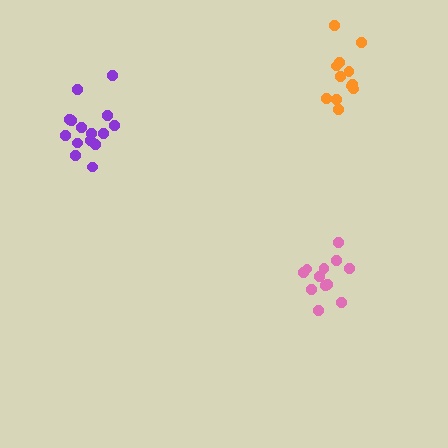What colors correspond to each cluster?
The clusters are colored: orange, pink, purple.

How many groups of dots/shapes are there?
There are 3 groups.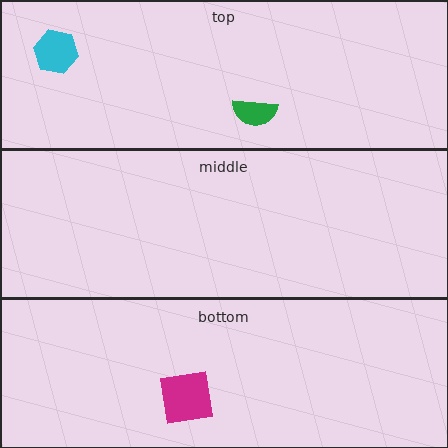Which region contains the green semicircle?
The top region.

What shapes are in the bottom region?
The magenta square.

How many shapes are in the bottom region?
1.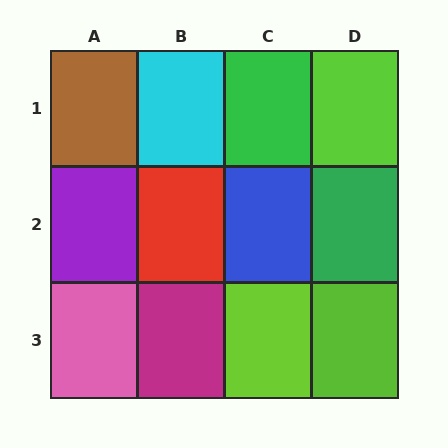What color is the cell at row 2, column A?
Purple.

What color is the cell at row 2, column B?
Red.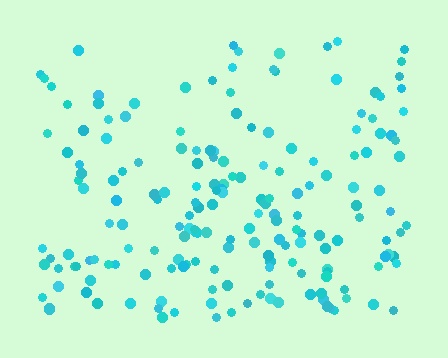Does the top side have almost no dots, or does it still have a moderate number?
Still a moderate number, just noticeably fewer than the bottom.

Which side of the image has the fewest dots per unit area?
The top.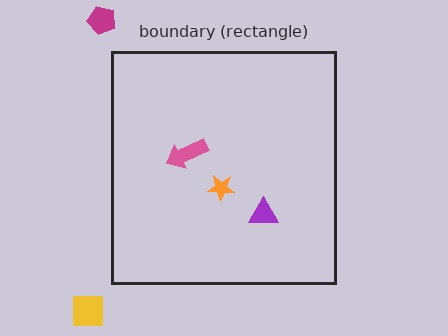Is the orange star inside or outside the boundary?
Inside.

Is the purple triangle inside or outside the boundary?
Inside.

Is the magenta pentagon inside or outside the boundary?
Outside.